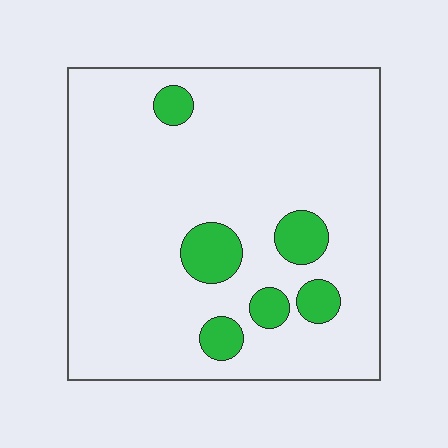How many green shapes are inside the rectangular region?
6.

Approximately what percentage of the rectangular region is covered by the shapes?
Approximately 10%.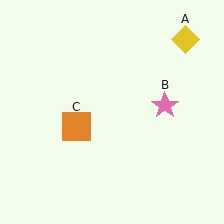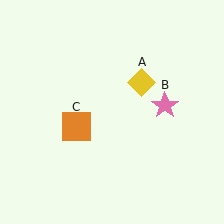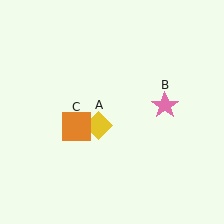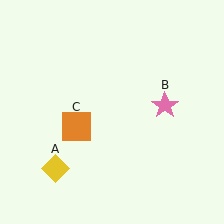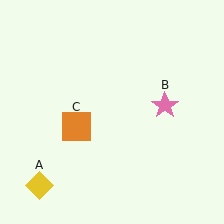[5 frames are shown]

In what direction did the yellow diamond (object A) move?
The yellow diamond (object A) moved down and to the left.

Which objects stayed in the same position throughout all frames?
Pink star (object B) and orange square (object C) remained stationary.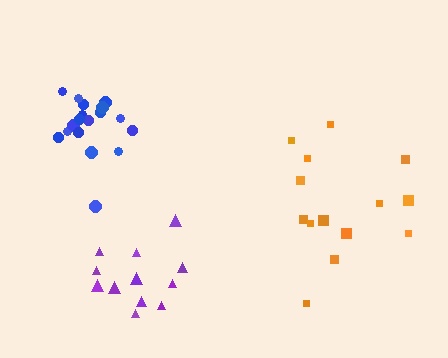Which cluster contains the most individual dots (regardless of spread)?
Blue (18).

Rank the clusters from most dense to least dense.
blue, purple, orange.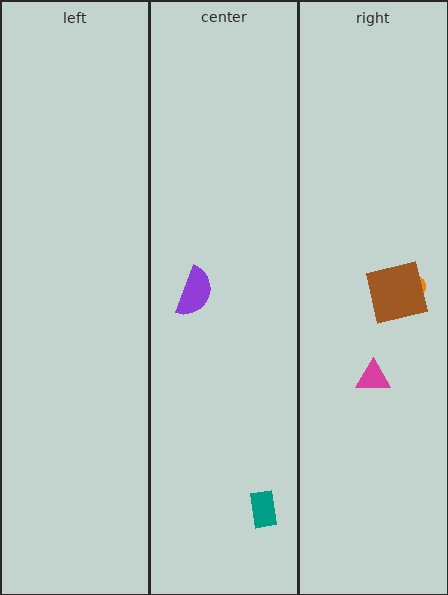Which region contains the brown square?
The right region.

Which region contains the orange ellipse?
The right region.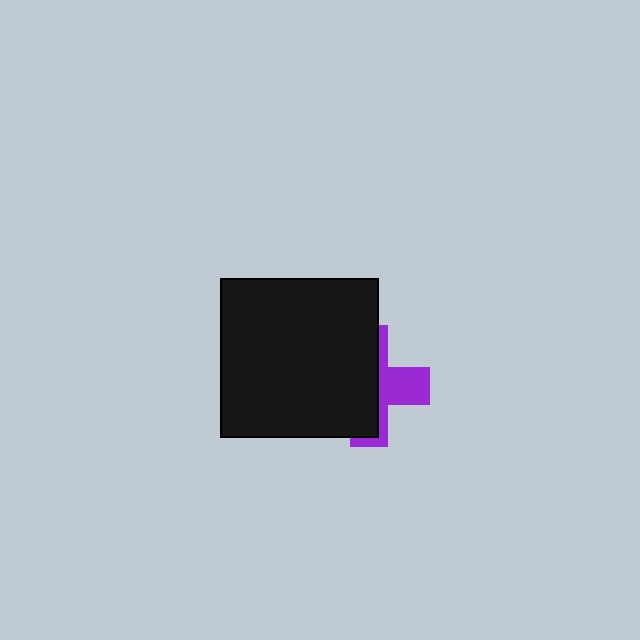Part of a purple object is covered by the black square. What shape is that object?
It is a cross.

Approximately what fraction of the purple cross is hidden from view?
Roughly 63% of the purple cross is hidden behind the black square.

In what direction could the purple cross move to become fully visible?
The purple cross could move right. That would shift it out from behind the black square entirely.